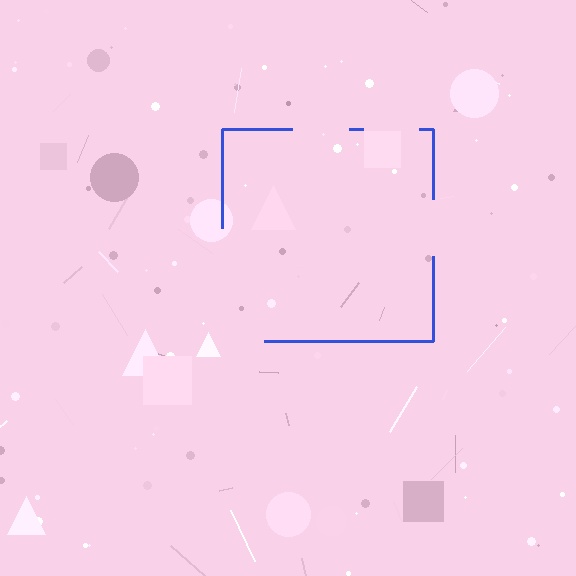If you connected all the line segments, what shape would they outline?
They would outline a square.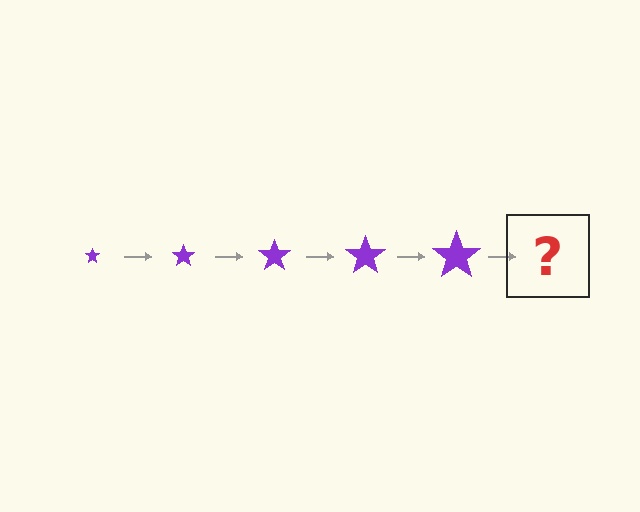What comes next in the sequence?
The next element should be a purple star, larger than the previous one.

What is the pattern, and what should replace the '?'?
The pattern is that the star gets progressively larger each step. The '?' should be a purple star, larger than the previous one.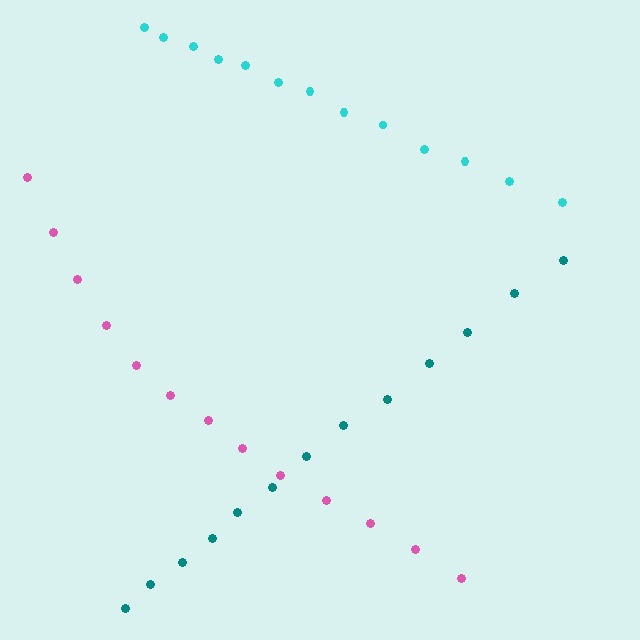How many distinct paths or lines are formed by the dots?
There are 3 distinct paths.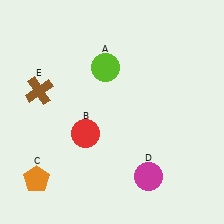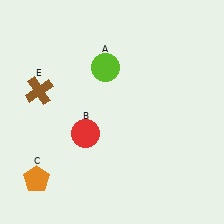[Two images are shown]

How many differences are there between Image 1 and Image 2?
There is 1 difference between the two images.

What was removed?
The magenta circle (D) was removed in Image 2.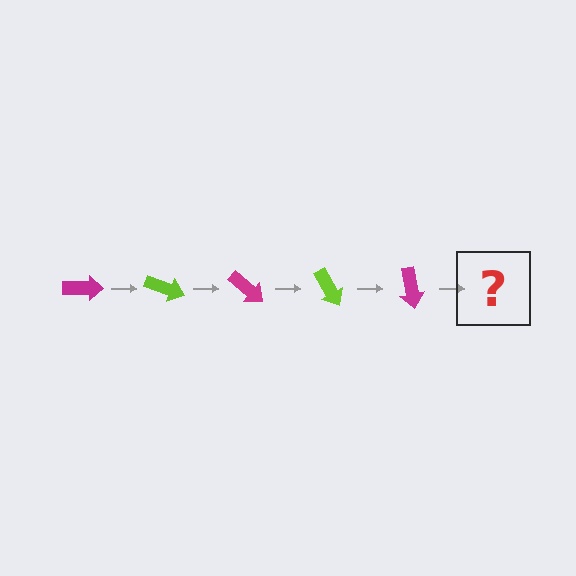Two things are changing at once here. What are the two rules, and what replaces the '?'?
The two rules are that it rotates 20 degrees each step and the color cycles through magenta and lime. The '?' should be a lime arrow, rotated 100 degrees from the start.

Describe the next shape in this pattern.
It should be a lime arrow, rotated 100 degrees from the start.